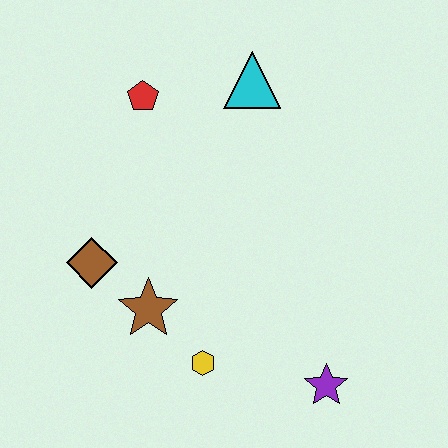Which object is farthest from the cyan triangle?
The purple star is farthest from the cyan triangle.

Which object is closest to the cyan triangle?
The red pentagon is closest to the cyan triangle.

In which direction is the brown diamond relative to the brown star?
The brown diamond is to the left of the brown star.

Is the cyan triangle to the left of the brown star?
No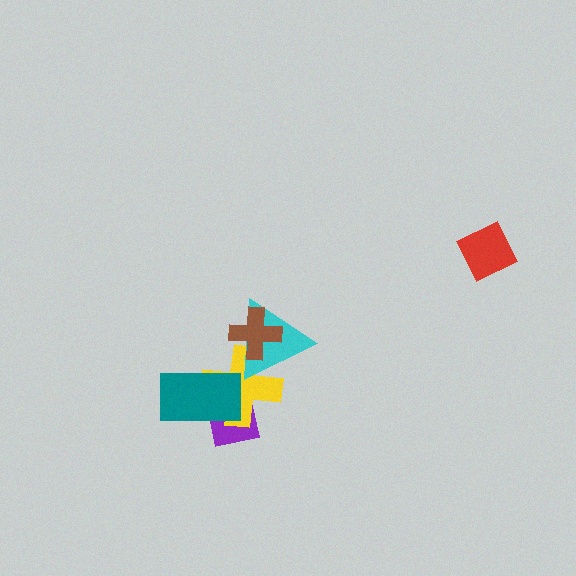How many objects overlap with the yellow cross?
4 objects overlap with the yellow cross.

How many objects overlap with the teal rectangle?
2 objects overlap with the teal rectangle.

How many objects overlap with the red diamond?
0 objects overlap with the red diamond.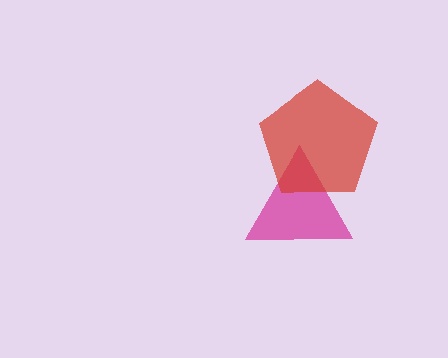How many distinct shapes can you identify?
There are 2 distinct shapes: a magenta triangle, a red pentagon.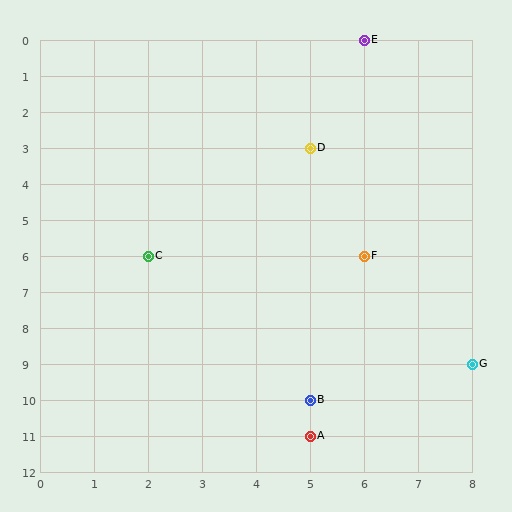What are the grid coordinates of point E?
Point E is at grid coordinates (6, 0).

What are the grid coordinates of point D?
Point D is at grid coordinates (5, 3).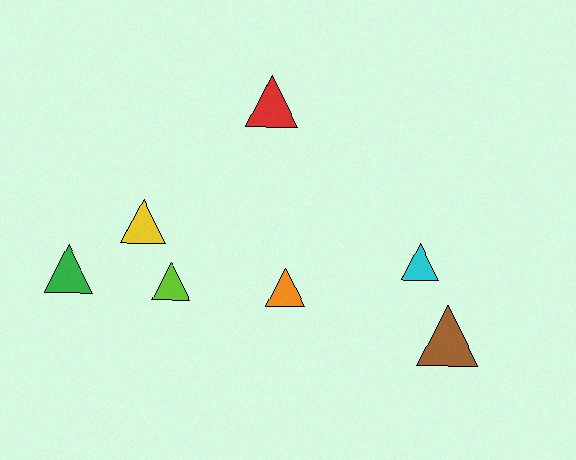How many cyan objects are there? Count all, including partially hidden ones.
There is 1 cyan object.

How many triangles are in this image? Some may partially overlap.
There are 7 triangles.